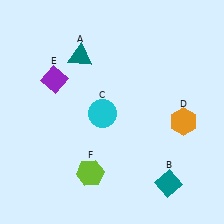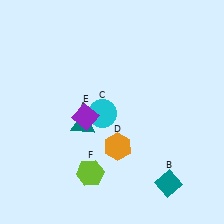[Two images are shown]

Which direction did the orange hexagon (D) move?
The orange hexagon (D) moved left.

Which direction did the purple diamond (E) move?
The purple diamond (E) moved down.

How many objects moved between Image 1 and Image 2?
3 objects moved between the two images.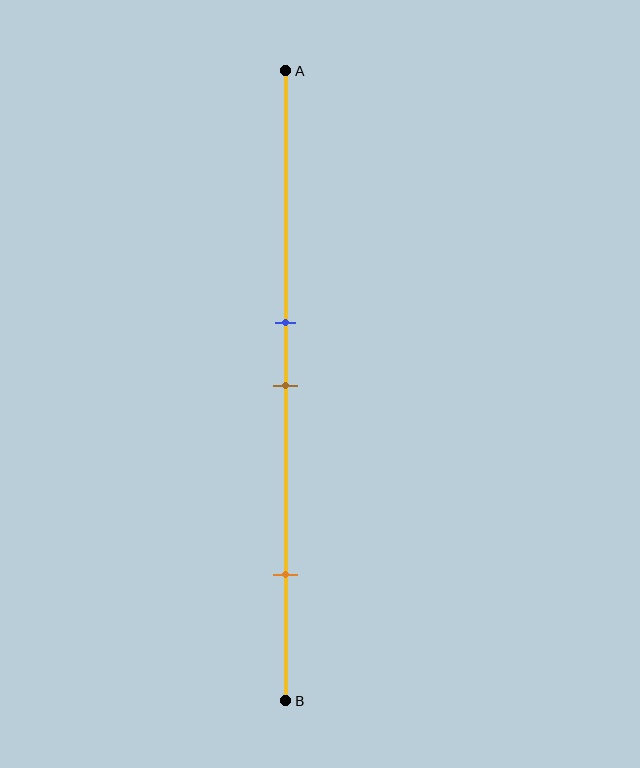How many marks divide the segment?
There are 3 marks dividing the segment.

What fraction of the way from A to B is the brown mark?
The brown mark is approximately 50% (0.5) of the way from A to B.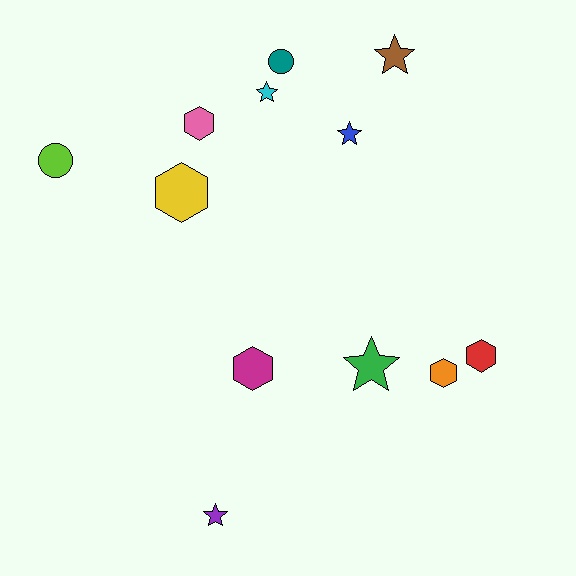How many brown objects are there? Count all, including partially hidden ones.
There is 1 brown object.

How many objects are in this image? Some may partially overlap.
There are 12 objects.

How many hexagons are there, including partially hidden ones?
There are 5 hexagons.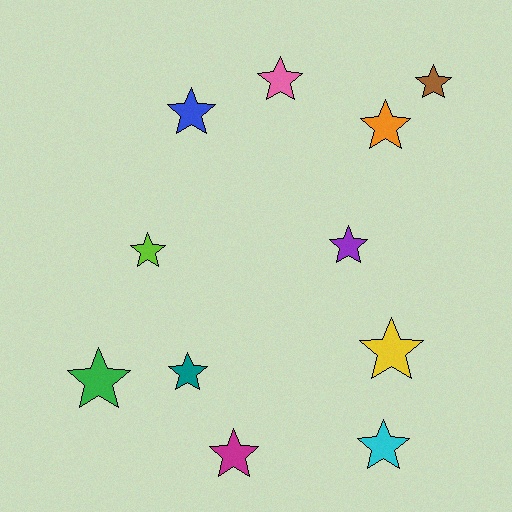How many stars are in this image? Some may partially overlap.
There are 11 stars.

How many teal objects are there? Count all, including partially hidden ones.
There is 1 teal object.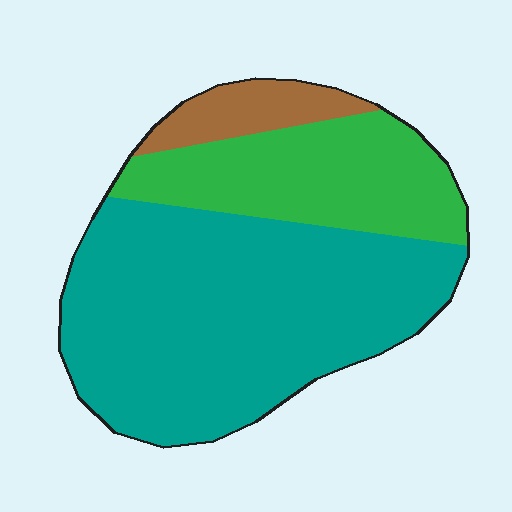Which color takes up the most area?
Teal, at roughly 65%.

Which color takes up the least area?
Brown, at roughly 10%.